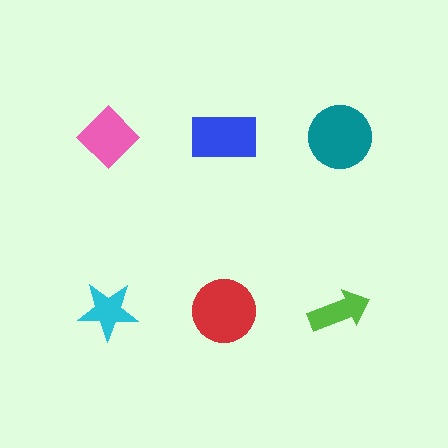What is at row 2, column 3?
A lime arrow.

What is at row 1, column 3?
A teal circle.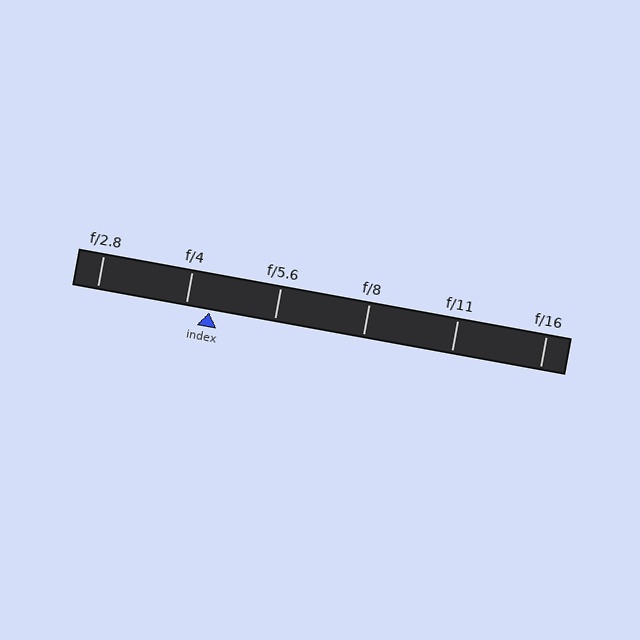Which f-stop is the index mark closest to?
The index mark is closest to f/4.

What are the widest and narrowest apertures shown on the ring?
The widest aperture shown is f/2.8 and the narrowest is f/16.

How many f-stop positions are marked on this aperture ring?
There are 6 f-stop positions marked.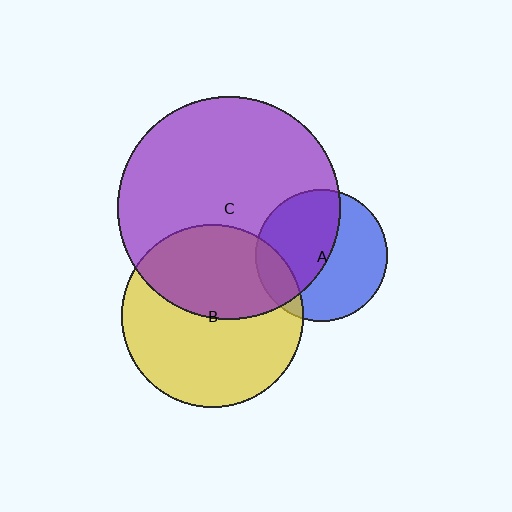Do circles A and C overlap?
Yes.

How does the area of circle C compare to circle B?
Approximately 1.5 times.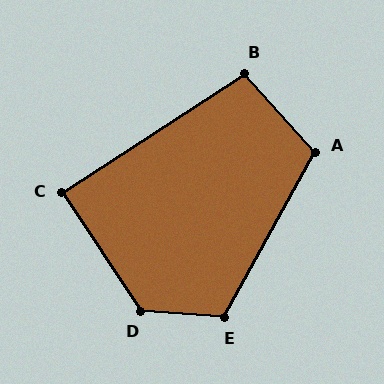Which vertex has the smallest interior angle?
C, at approximately 90 degrees.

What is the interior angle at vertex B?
Approximately 99 degrees (obtuse).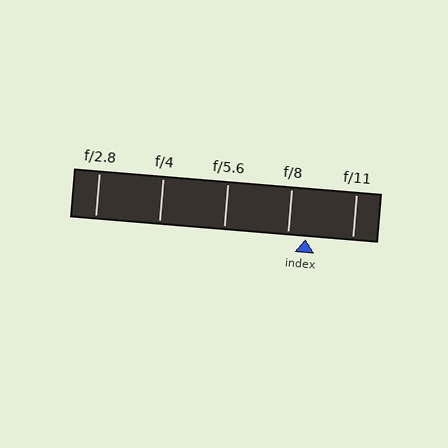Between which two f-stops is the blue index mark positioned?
The index mark is between f/8 and f/11.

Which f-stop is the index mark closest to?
The index mark is closest to f/8.